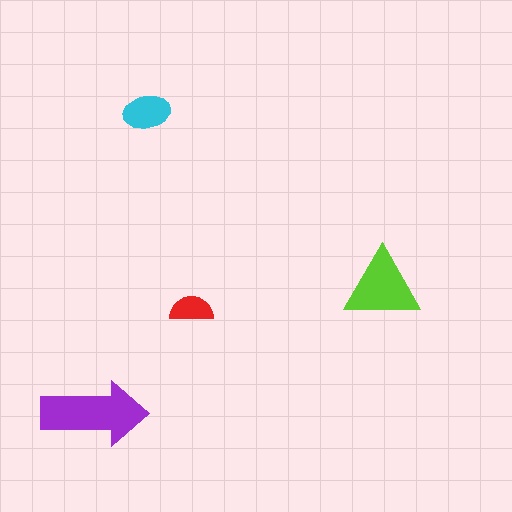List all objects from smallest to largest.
The red semicircle, the cyan ellipse, the lime triangle, the purple arrow.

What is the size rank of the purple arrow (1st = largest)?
1st.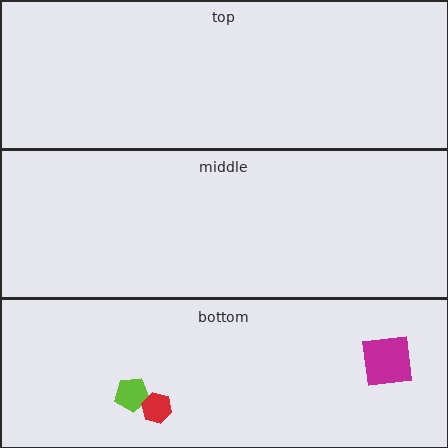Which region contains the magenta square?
The bottom region.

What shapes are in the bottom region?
The lime pentagon, the red hexagon, the magenta square.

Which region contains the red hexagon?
The bottom region.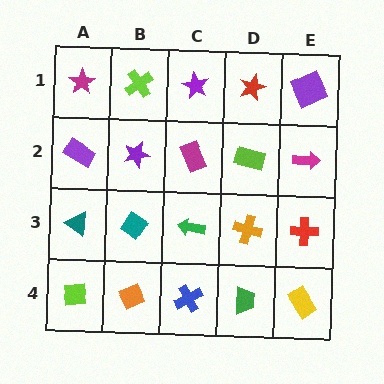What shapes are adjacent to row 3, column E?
A magenta arrow (row 2, column E), a yellow rectangle (row 4, column E), an orange cross (row 3, column D).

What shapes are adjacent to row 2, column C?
A purple star (row 1, column C), a green arrow (row 3, column C), a purple star (row 2, column B), a lime rectangle (row 2, column D).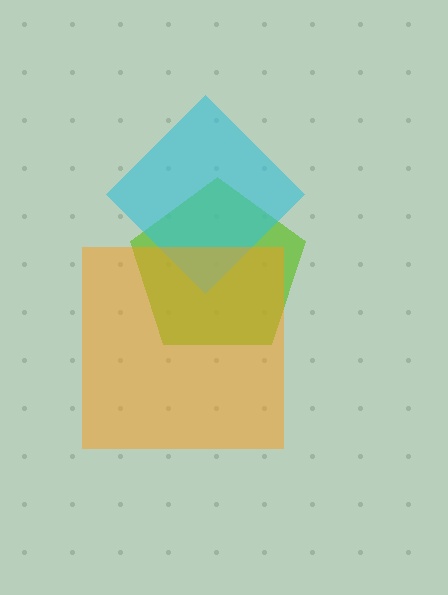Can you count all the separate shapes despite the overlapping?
Yes, there are 3 separate shapes.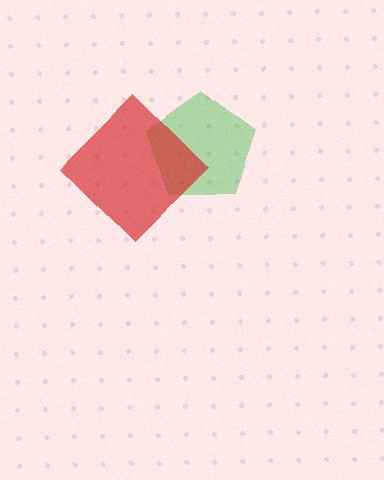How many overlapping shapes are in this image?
There are 2 overlapping shapes in the image.